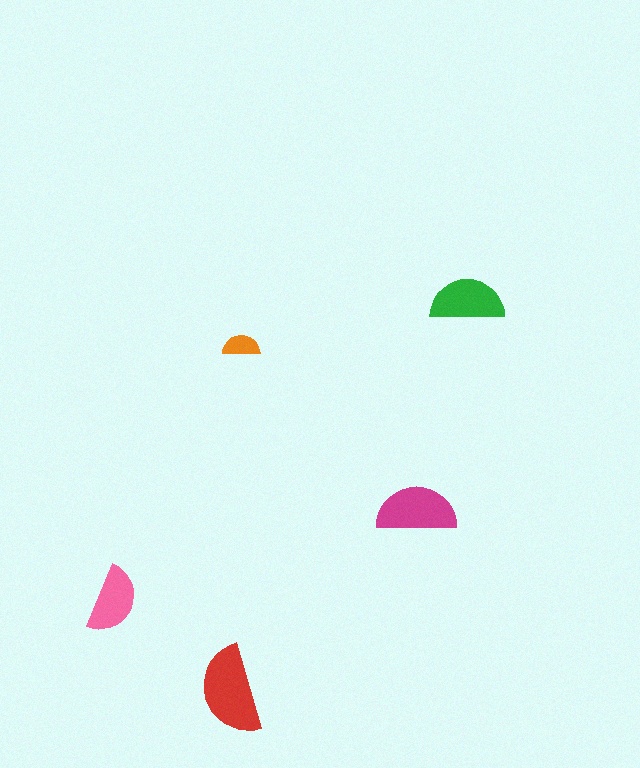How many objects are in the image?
There are 5 objects in the image.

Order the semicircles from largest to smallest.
the red one, the magenta one, the green one, the pink one, the orange one.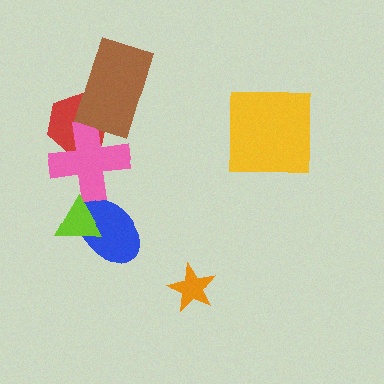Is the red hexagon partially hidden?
Yes, it is partially covered by another shape.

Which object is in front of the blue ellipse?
The lime triangle is in front of the blue ellipse.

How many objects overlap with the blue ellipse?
1 object overlaps with the blue ellipse.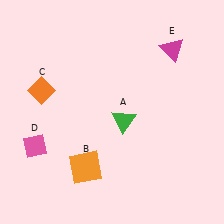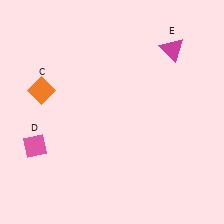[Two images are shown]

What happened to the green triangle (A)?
The green triangle (A) was removed in Image 2. It was in the bottom-right area of Image 1.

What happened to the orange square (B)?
The orange square (B) was removed in Image 2. It was in the bottom-left area of Image 1.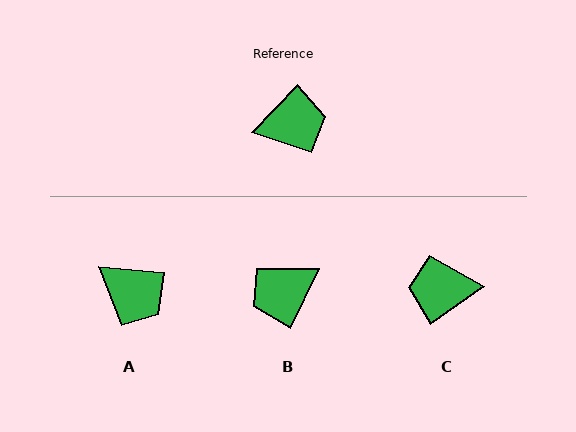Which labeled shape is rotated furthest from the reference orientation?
C, about 169 degrees away.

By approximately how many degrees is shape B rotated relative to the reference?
Approximately 162 degrees clockwise.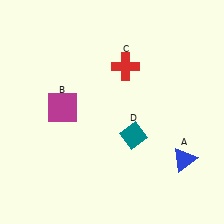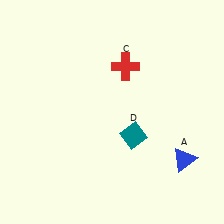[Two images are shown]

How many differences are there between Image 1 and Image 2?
There is 1 difference between the two images.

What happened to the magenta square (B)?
The magenta square (B) was removed in Image 2. It was in the top-left area of Image 1.